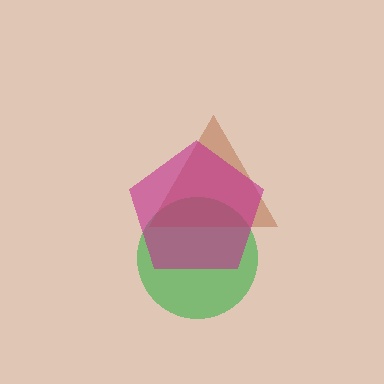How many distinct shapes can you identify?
There are 3 distinct shapes: a green circle, a brown triangle, a magenta pentagon.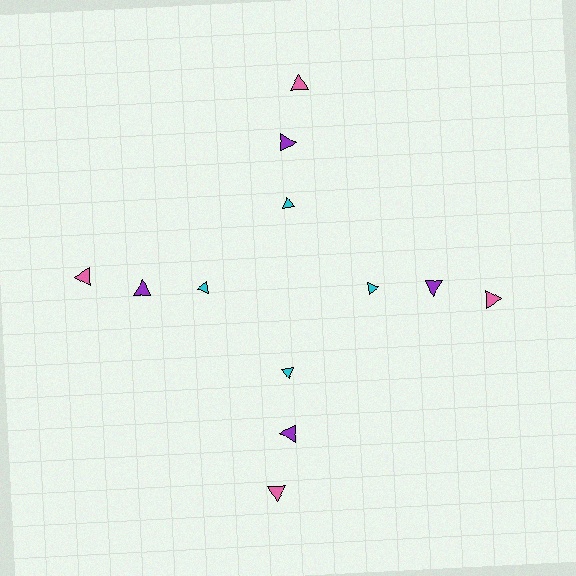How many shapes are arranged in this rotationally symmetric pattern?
There are 12 shapes, arranged in 4 groups of 3.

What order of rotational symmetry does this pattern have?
This pattern has 4-fold rotational symmetry.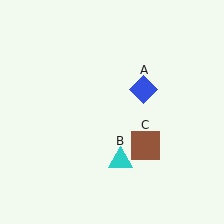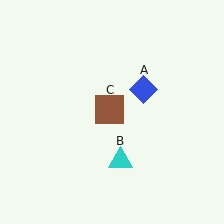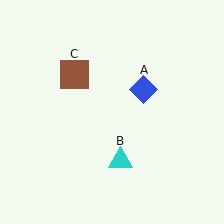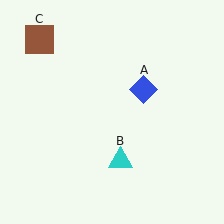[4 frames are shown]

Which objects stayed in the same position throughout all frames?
Blue diamond (object A) and cyan triangle (object B) remained stationary.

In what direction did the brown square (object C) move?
The brown square (object C) moved up and to the left.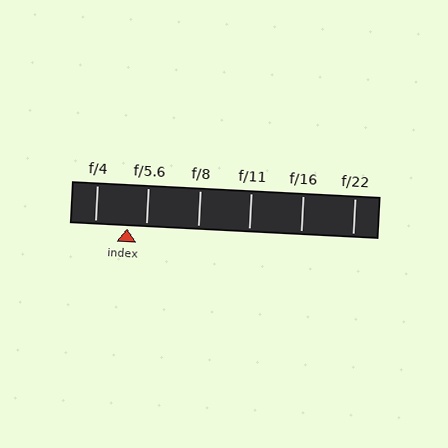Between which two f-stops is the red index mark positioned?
The index mark is between f/4 and f/5.6.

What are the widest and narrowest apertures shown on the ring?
The widest aperture shown is f/4 and the narrowest is f/22.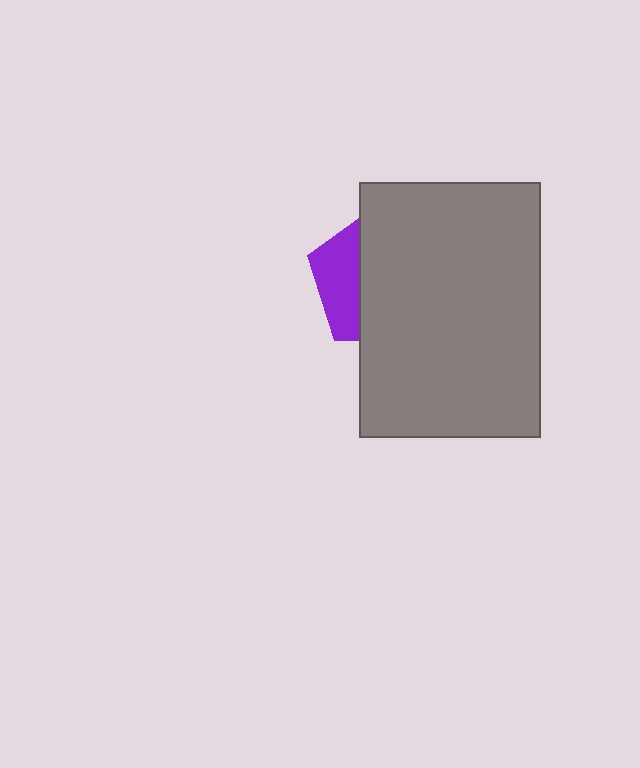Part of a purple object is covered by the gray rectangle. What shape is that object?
It is a pentagon.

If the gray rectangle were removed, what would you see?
You would see the complete purple pentagon.